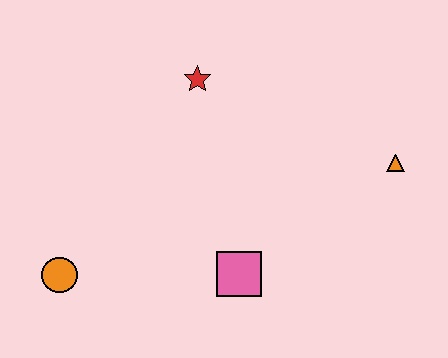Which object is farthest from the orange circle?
The orange triangle is farthest from the orange circle.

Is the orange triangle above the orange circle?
Yes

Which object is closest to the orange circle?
The pink square is closest to the orange circle.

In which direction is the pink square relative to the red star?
The pink square is below the red star.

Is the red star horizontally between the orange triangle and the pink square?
No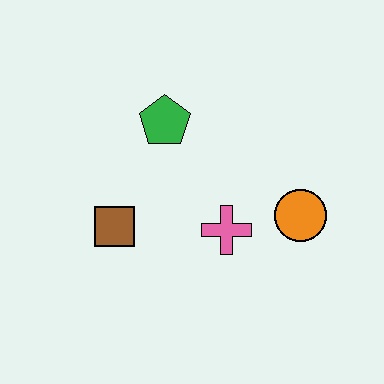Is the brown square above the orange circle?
No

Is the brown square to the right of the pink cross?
No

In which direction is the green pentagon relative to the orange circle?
The green pentagon is to the left of the orange circle.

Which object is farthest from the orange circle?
The brown square is farthest from the orange circle.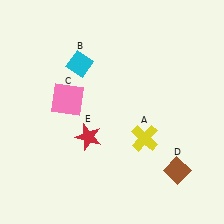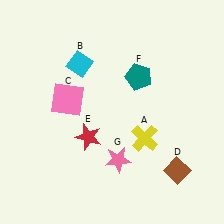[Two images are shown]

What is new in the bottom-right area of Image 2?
A pink star (G) was added in the bottom-right area of Image 2.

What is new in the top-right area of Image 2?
A teal pentagon (F) was added in the top-right area of Image 2.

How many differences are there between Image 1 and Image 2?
There are 2 differences between the two images.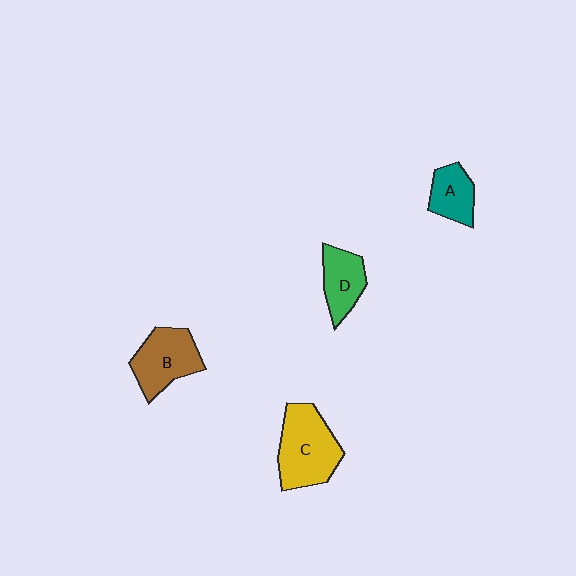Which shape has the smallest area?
Shape A (teal).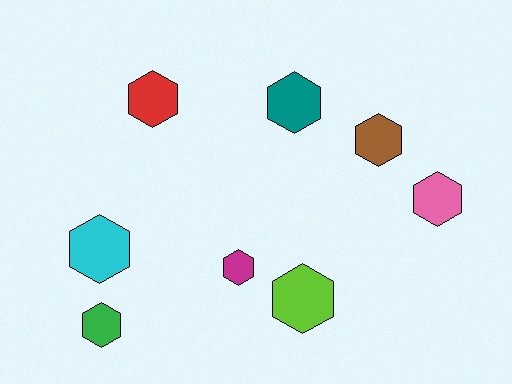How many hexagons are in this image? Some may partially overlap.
There are 8 hexagons.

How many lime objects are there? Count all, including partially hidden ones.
There is 1 lime object.